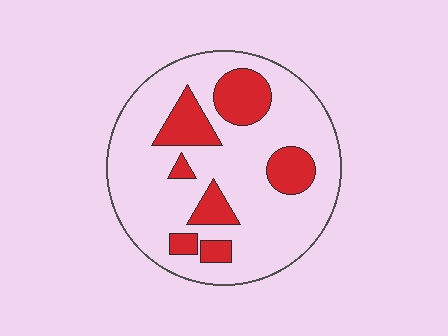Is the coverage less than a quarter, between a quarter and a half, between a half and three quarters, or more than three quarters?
Less than a quarter.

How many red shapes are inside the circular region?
7.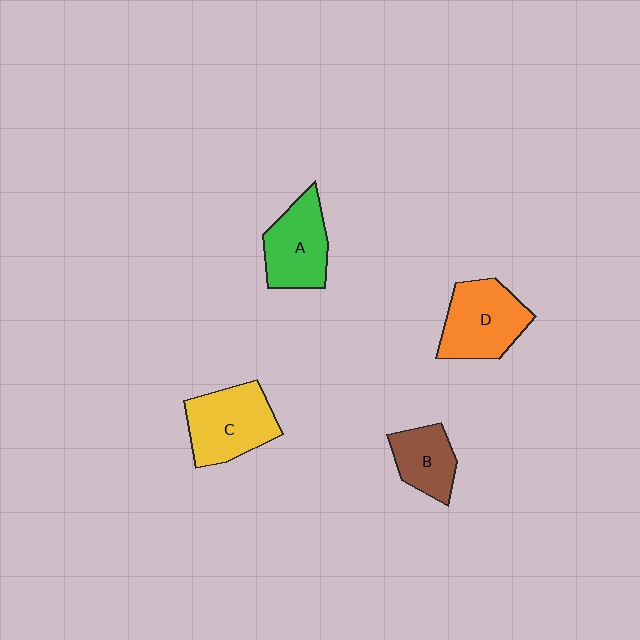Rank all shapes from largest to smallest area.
From largest to smallest: C (yellow), D (orange), A (green), B (brown).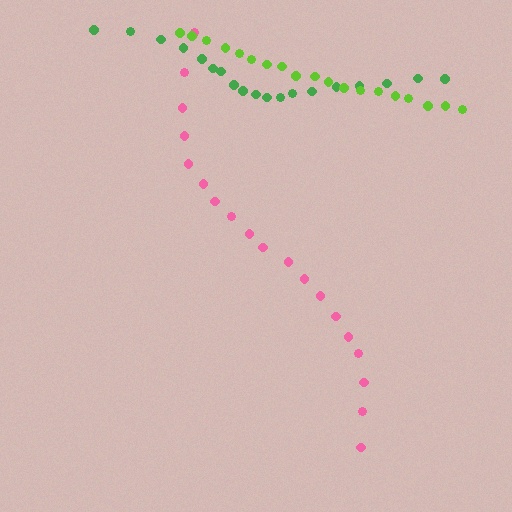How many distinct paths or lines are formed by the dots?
There are 3 distinct paths.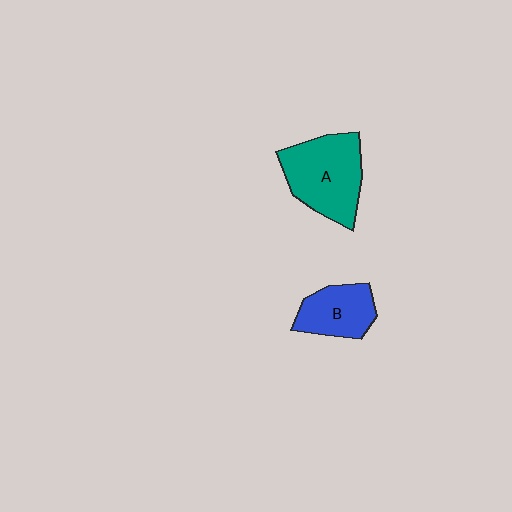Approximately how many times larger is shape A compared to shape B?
Approximately 1.6 times.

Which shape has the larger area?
Shape A (teal).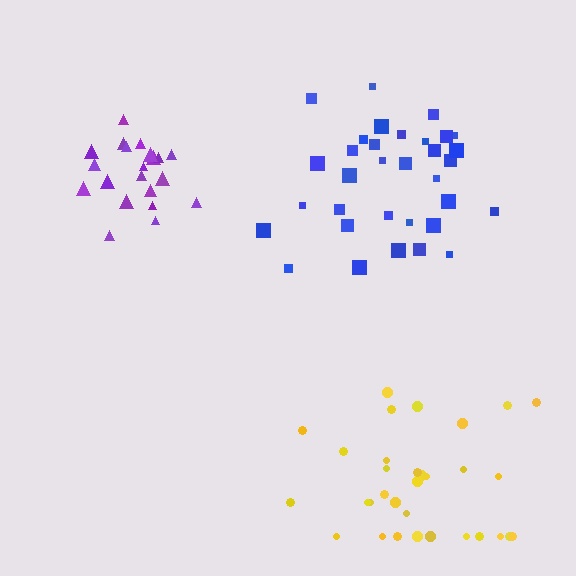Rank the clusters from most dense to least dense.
purple, blue, yellow.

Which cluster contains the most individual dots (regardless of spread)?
Blue (33).